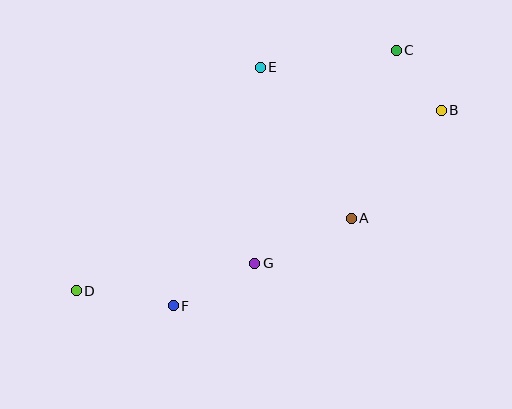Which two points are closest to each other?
Points B and C are closest to each other.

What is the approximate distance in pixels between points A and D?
The distance between A and D is approximately 284 pixels.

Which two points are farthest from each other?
Points B and D are farthest from each other.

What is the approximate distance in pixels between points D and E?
The distance between D and E is approximately 289 pixels.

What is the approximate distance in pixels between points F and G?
The distance between F and G is approximately 92 pixels.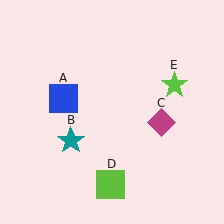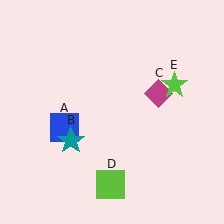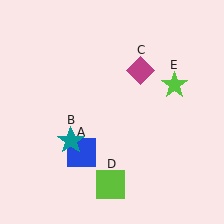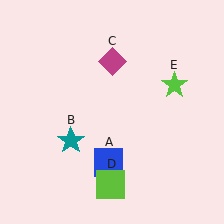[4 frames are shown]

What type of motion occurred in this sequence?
The blue square (object A), magenta diamond (object C) rotated counterclockwise around the center of the scene.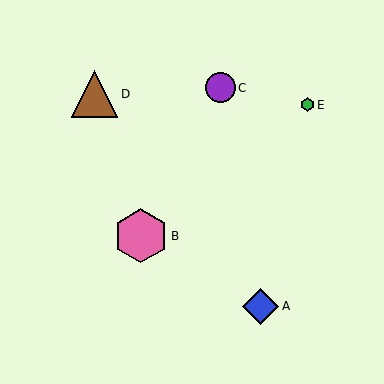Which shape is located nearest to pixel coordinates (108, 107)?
The brown triangle (labeled D) at (94, 94) is nearest to that location.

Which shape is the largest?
The pink hexagon (labeled B) is the largest.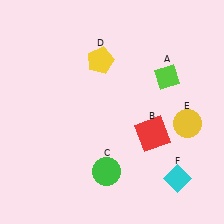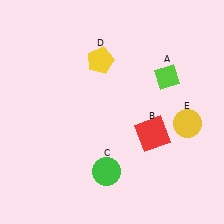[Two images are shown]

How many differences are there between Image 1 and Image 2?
There is 1 difference between the two images.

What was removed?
The cyan diamond (F) was removed in Image 2.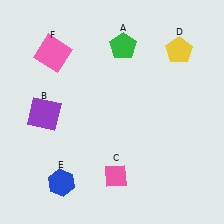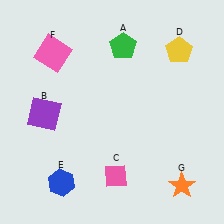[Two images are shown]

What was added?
An orange star (G) was added in Image 2.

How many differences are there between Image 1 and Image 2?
There is 1 difference between the two images.